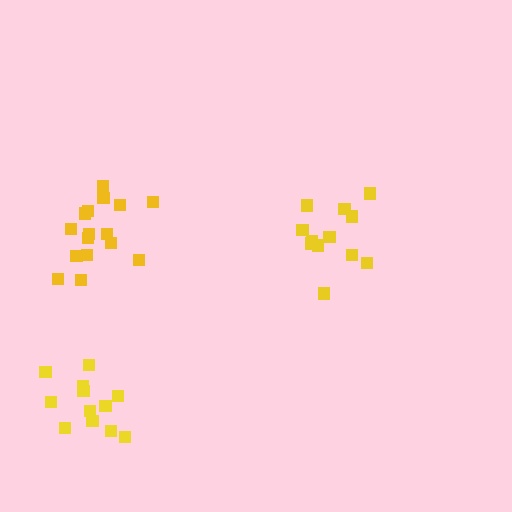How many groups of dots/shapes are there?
There are 3 groups.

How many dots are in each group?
Group 1: 16 dots, Group 2: 12 dots, Group 3: 12 dots (40 total).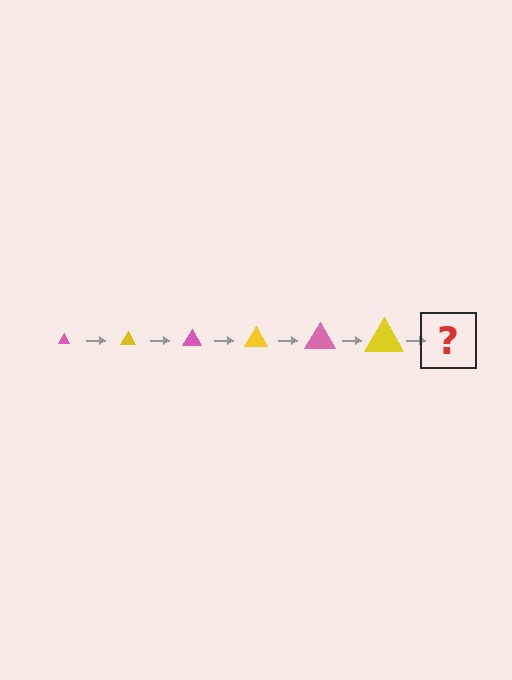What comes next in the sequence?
The next element should be a pink triangle, larger than the previous one.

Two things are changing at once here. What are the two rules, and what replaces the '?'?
The two rules are that the triangle grows larger each step and the color cycles through pink and yellow. The '?' should be a pink triangle, larger than the previous one.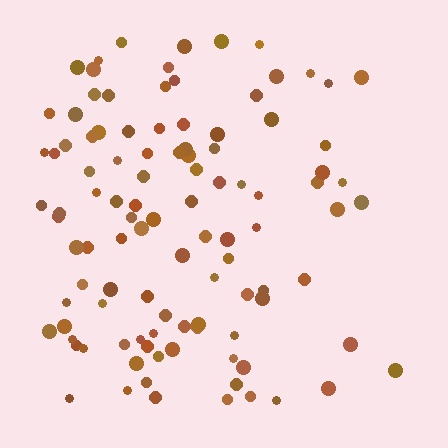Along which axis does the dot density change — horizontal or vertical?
Horizontal.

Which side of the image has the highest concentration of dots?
The left.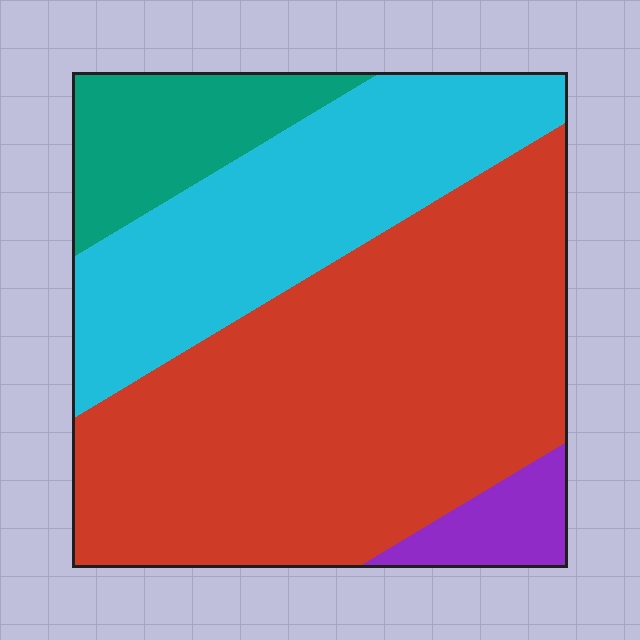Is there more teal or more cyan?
Cyan.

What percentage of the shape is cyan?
Cyan covers 28% of the shape.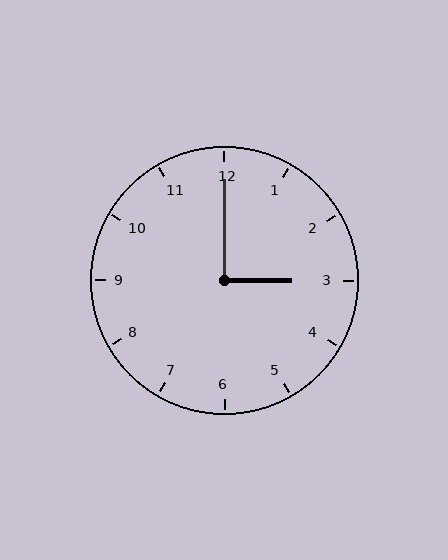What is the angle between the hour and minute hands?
Approximately 90 degrees.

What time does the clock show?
3:00.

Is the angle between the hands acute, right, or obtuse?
It is right.